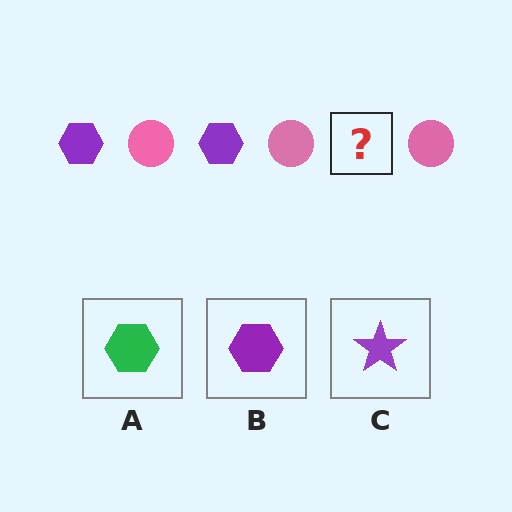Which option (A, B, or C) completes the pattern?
B.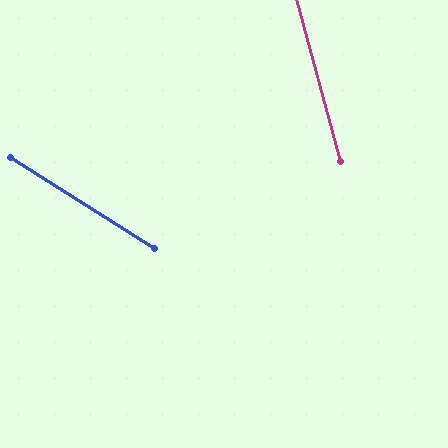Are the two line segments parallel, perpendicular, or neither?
Neither parallel nor perpendicular — they differ by about 43°.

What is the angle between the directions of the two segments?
Approximately 43 degrees.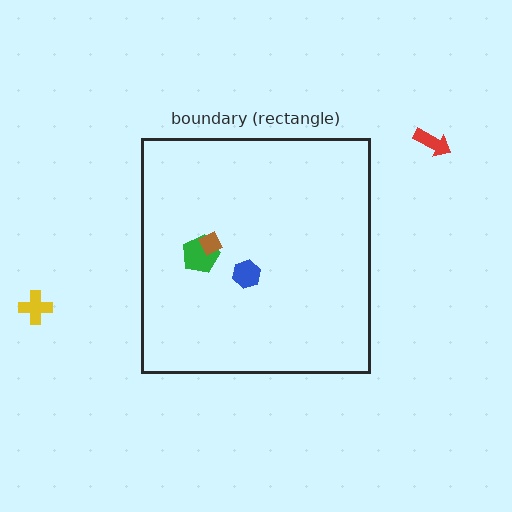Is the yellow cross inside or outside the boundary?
Outside.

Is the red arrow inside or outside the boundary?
Outside.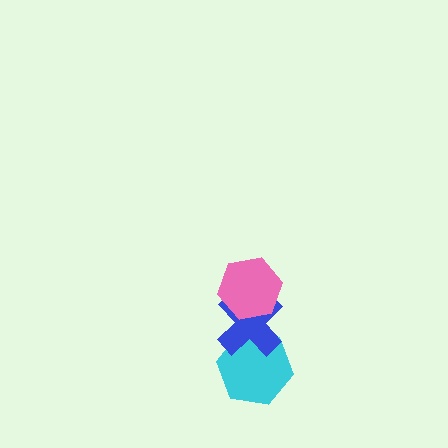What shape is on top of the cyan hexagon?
The blue cross is on top of the cyan hexagon.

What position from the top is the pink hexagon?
The pink hexagon is 1st from the top.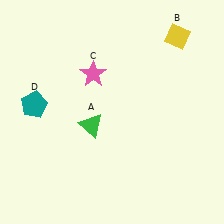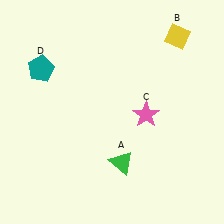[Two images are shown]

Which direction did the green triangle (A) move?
The green triangle (A) moved down.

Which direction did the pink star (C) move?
The pink star (C) moved right.